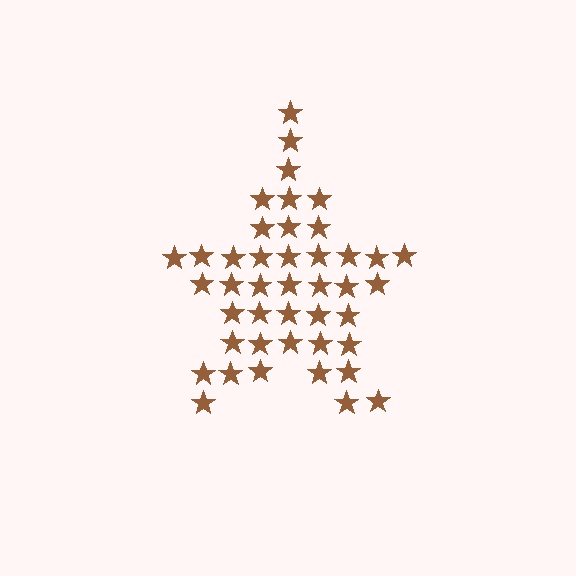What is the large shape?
The large shape is a star.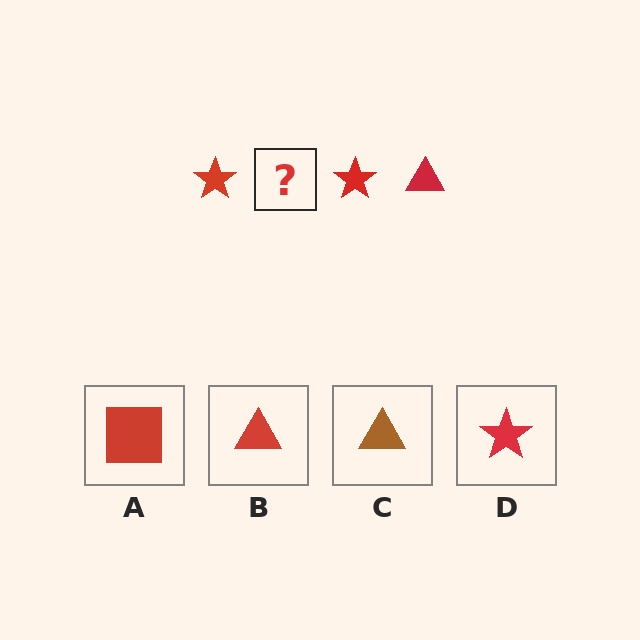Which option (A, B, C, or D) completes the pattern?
B.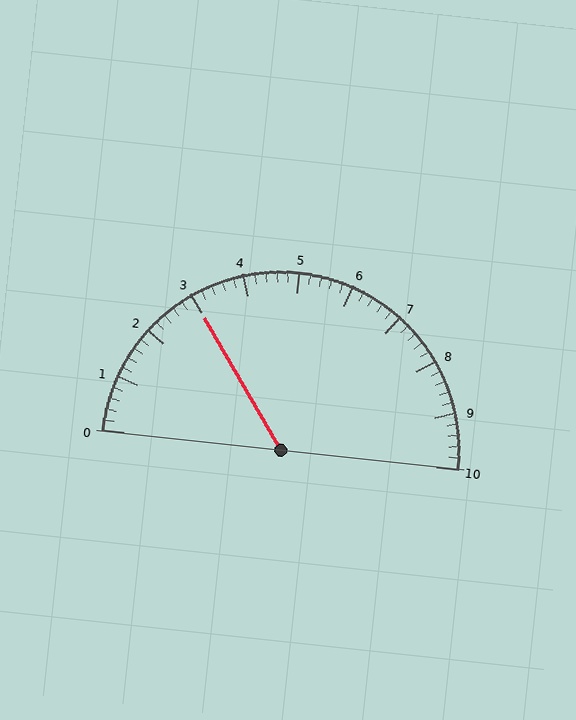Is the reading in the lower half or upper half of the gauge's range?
The reading is in the lower half of the range (0 to 10).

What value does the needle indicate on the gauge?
The needle indicates approximately 3.0.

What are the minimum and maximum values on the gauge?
The gauge ranges from 0 to 10.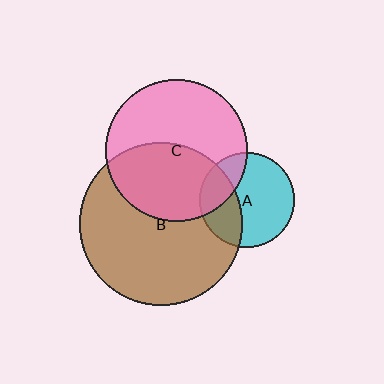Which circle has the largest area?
Circle B (brown).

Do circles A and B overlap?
Yes.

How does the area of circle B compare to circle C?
Approximately 1.3 times.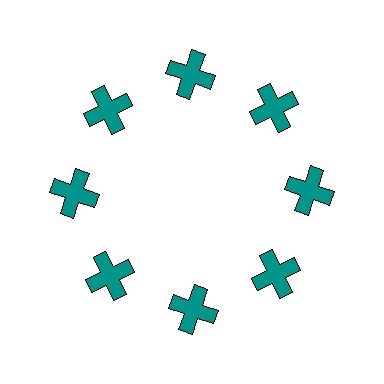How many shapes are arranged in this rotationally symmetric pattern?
There are 8 shapes, arranged in 8 groups of 1.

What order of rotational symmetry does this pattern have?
This pattern has 8-fold rotational symmetry.